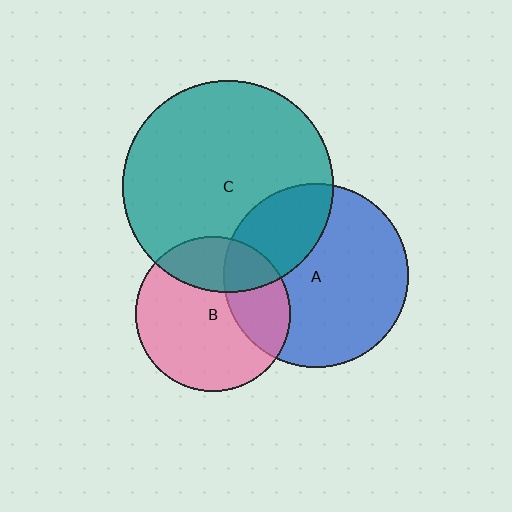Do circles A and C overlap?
Yes.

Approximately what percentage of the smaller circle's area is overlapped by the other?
Approximately 30%.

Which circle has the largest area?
Circle C (teal).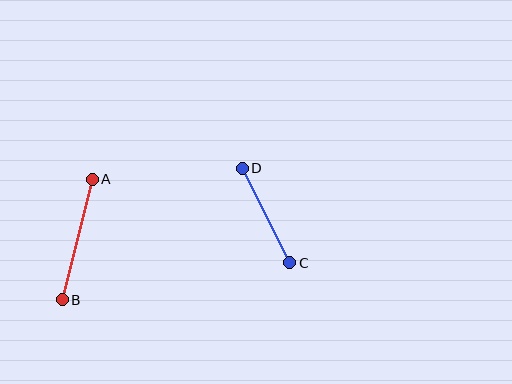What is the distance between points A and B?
The distance is approximately 124 pixels.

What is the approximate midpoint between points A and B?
The midpoint is at approximately (77, 239) pixels.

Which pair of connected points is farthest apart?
Points A and B are farthest apart.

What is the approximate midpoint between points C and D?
The midpoint is at approximately (266, 215) pixels.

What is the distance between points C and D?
The distance is approximately 106 pixels.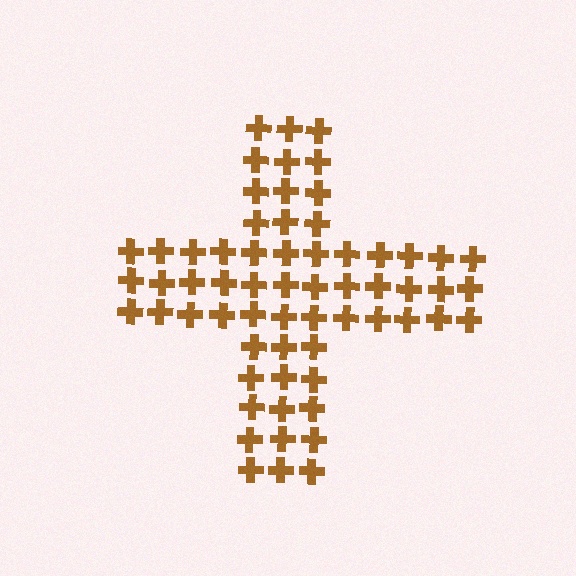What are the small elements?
The small elements are crosses.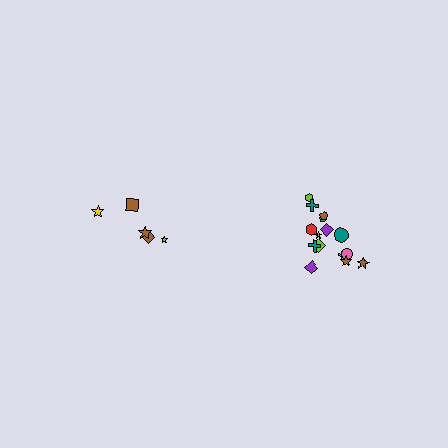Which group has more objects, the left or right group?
The right group.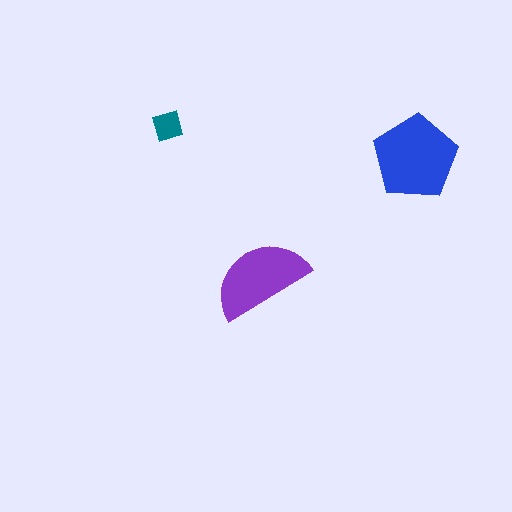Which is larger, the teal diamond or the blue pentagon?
The blue pentagon.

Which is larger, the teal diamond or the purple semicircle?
The purple semicircle.